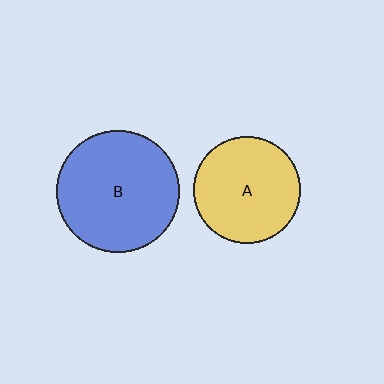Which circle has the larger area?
Circle B (blue).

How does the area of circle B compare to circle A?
Approximately 1.3 times.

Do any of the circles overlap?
No, none of the circles overlap.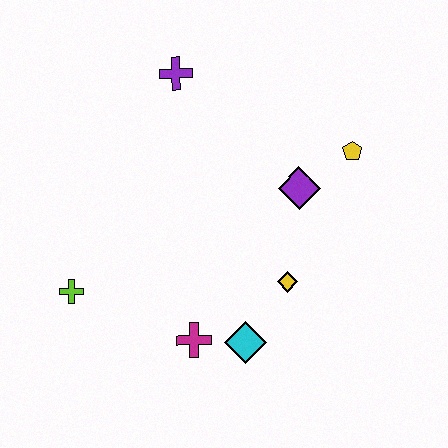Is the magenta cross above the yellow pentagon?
No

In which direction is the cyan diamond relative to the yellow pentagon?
The cyan diamond is below the yellow pentagon.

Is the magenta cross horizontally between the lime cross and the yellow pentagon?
Yes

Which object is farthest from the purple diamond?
The lime cross is farthest from the purple diamond.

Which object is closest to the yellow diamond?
The cyan diamond is closest to the yellow diamond.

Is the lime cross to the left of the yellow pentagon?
Yes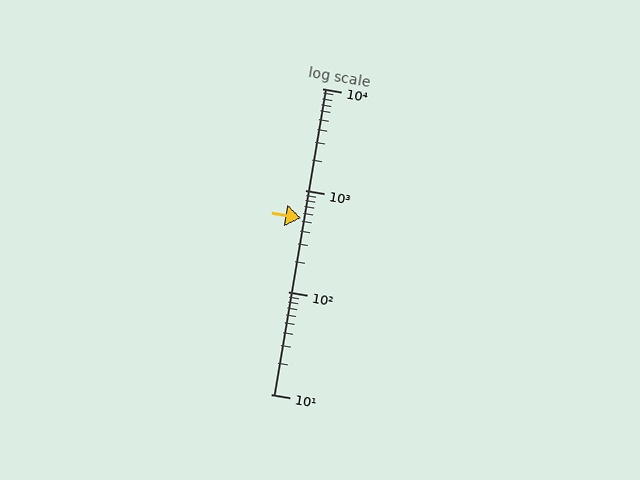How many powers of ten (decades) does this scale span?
The scale spans 3 decades, from 10 to 10000.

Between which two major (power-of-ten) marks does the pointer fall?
The pointer is between 100 and 1000.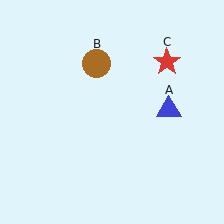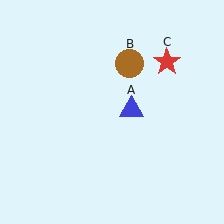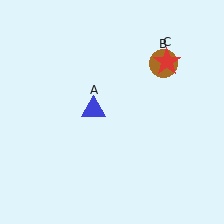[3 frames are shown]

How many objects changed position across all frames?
2 objects changed position: blue triangle (object A), brown circle (object B).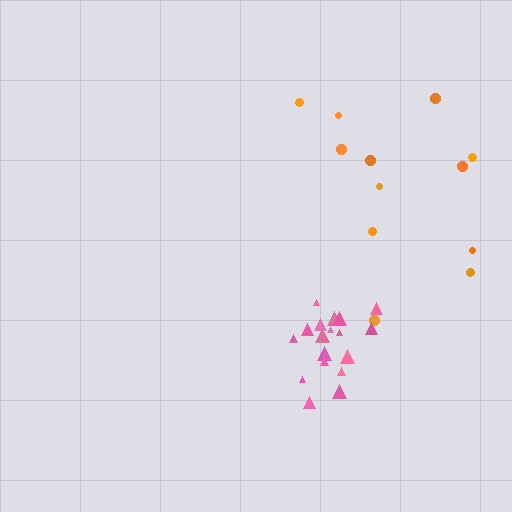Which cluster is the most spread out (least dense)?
Orange.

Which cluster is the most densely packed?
Pink.